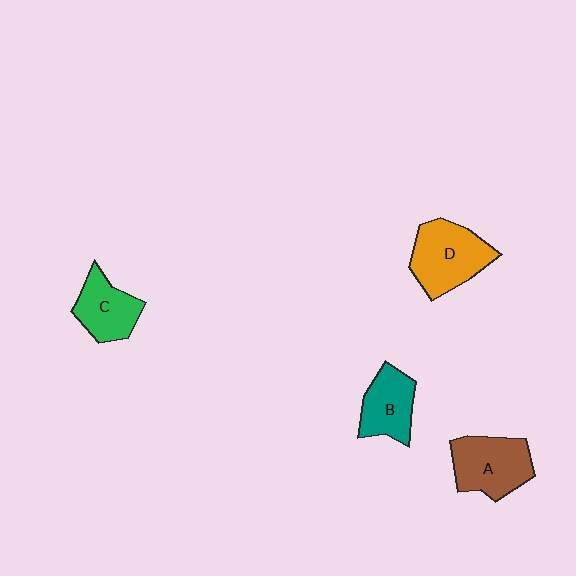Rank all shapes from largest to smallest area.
From largest to smallest: D (orange), A (brown), B (teal), C (green).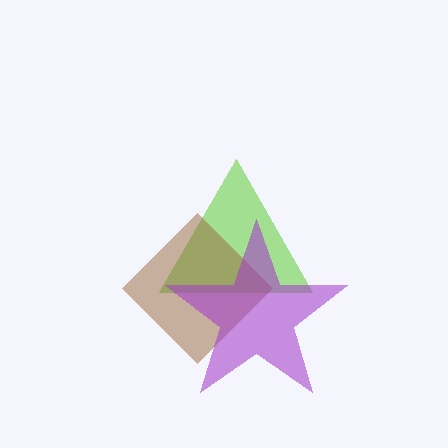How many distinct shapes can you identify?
There are 3 distinct shapes: a lime triangle, a brown diamond, a purple star.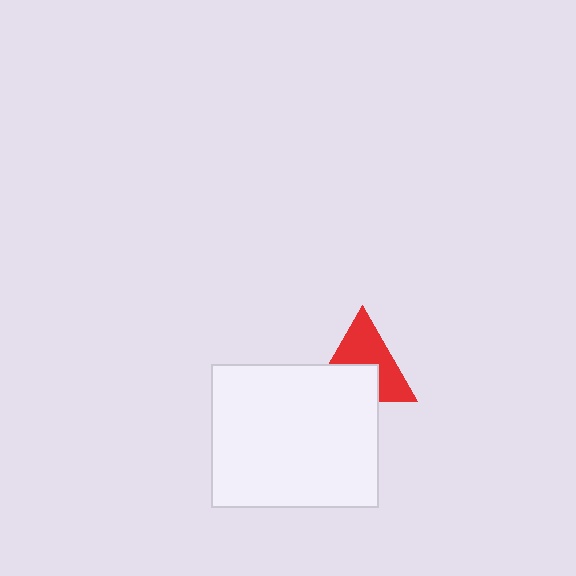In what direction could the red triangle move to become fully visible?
The red triangle could move up. That would shift it out from behind the white rectangle entirely.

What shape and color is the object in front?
The object in front is a white rectangle.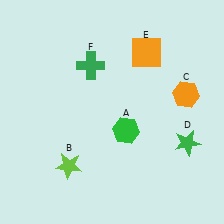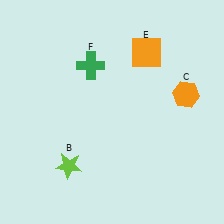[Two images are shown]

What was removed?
The green star (D), the green hexagon (A) were removed in Image 2.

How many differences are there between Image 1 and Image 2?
There are 2 differences between the two images.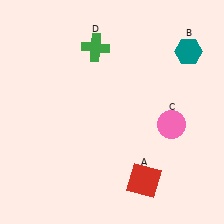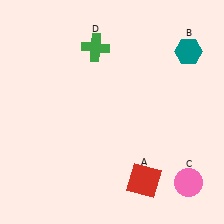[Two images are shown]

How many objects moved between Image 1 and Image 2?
1 object moved between the two images.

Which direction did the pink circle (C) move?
The pink circle (C) moved down.